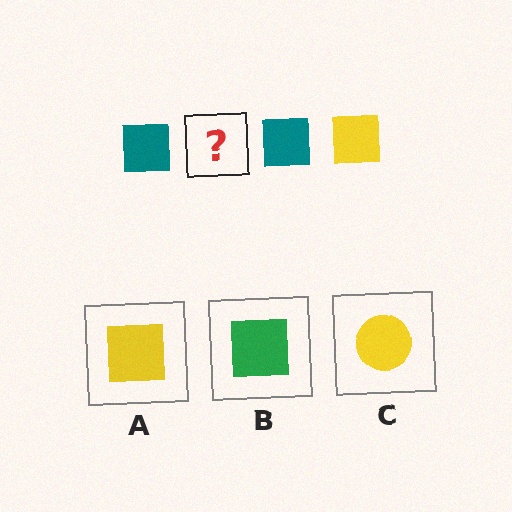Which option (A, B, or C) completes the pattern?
A.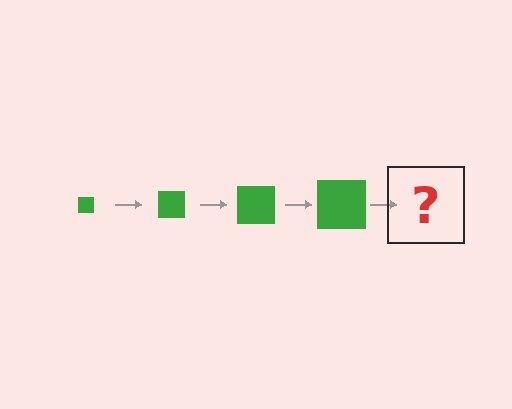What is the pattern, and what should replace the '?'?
The pattern is that the square gets progressively larger each step. The '?' should be a green square, larger than the previous one.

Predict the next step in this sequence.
The next step is a green square, larger than the previous one.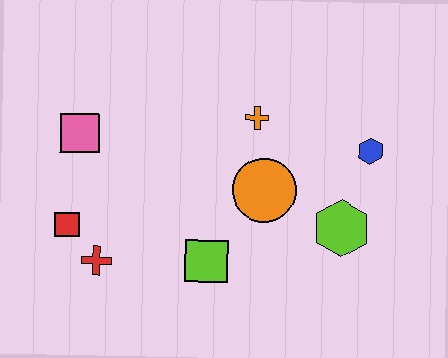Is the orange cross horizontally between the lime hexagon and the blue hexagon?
No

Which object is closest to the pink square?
The red square is closest to the pink square.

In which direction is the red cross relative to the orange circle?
The red cross is to the left of the orange circle.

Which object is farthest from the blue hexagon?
The red square is farthest from the blue hexagon.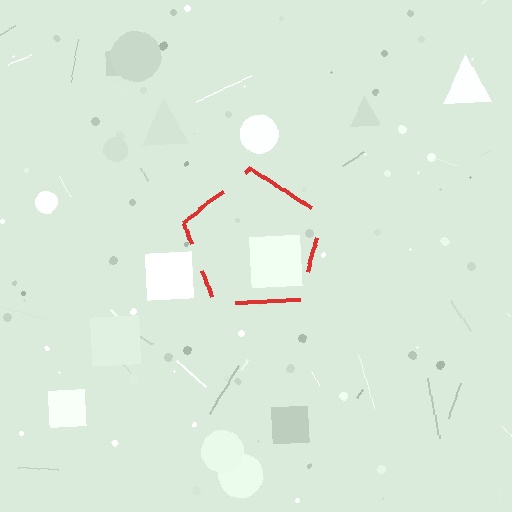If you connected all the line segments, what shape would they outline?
They would outline a pentagon.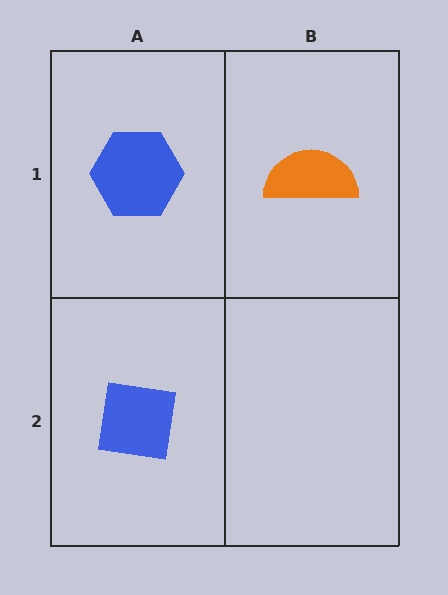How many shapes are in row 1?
2 shapes.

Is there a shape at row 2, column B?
No, that cell is empty.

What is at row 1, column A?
A blue hexagon.